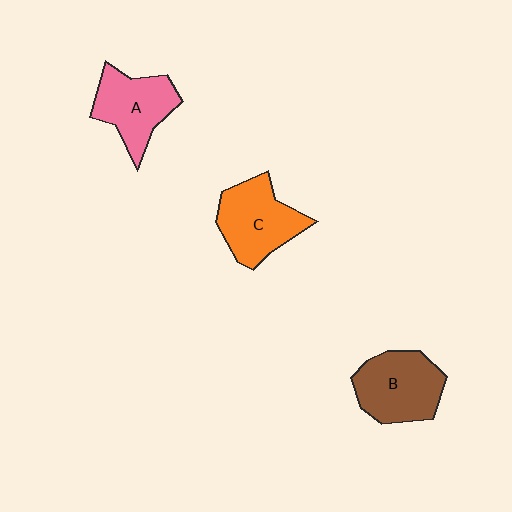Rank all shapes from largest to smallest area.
From largest to smallest: B (brown), C (orange), A (pink).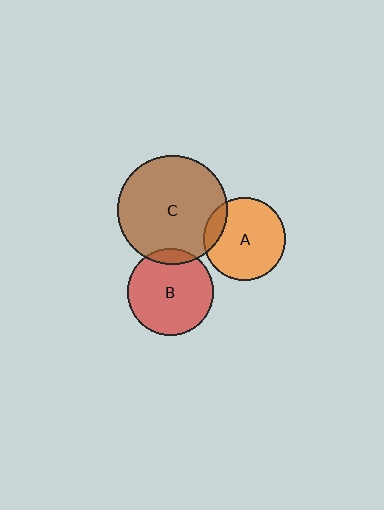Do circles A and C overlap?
Yes.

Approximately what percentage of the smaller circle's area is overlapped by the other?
Approximately 15%.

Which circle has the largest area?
Circle C (brown).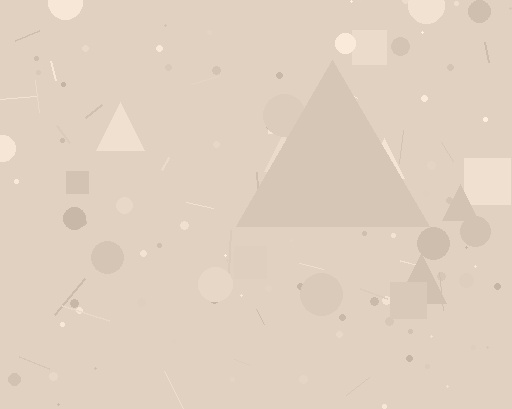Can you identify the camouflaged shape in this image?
The camouflaged shape is a triangle.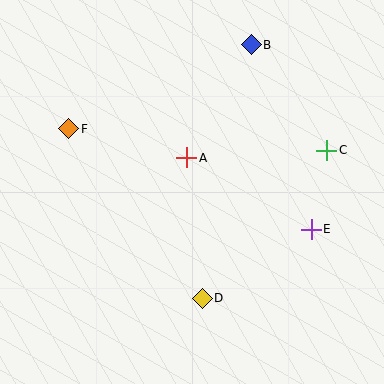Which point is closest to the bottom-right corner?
Point E is closest to the bottom-right corner.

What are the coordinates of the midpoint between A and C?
The midpoint between A and C is at (257, 154).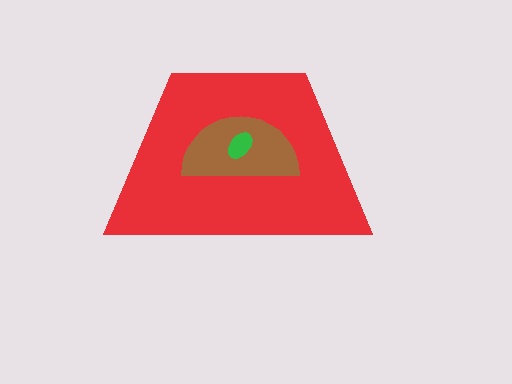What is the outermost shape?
The red trapezoid.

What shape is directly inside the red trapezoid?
The brown semicircle.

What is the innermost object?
The green ellipse.